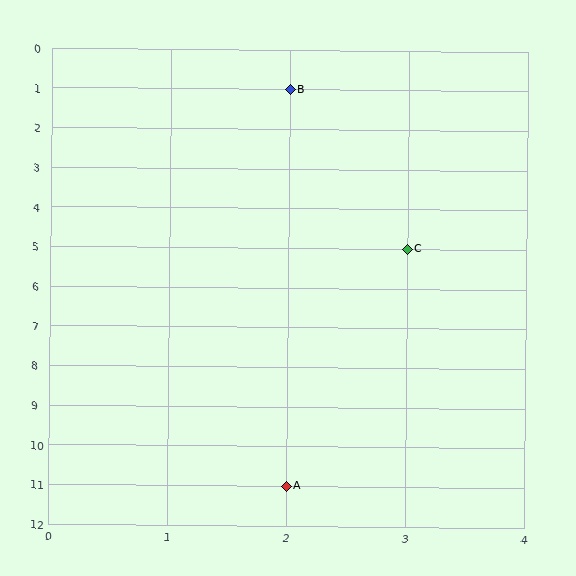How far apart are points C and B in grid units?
Points C and B are 1 column and 4 rows apart (about 4.1 grid units diagonally).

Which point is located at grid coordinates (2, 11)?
Point A is at (2, 11).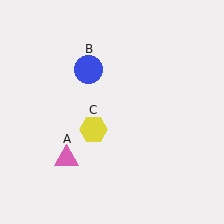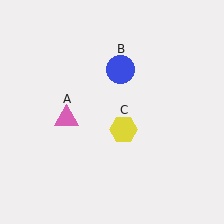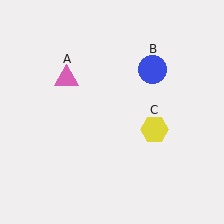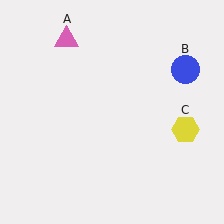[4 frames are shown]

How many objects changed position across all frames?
3 objects changed position: pink triangle (object A), blue circle (object B), yellow hexagon (object C).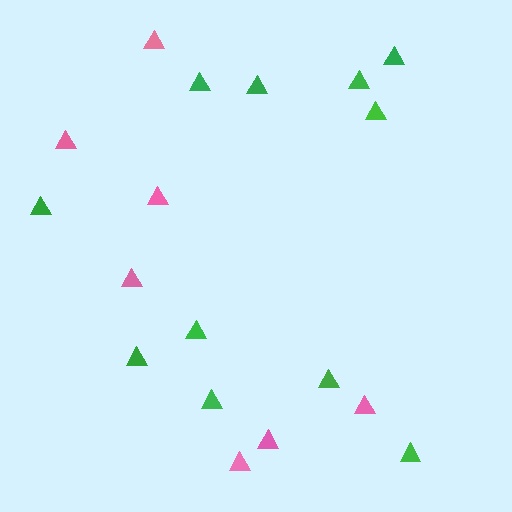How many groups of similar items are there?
There are 2 groups: one group of pink triangles (7) and one group of green triangles (11).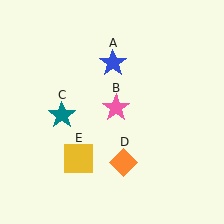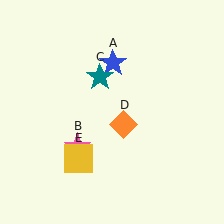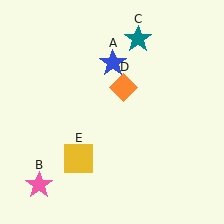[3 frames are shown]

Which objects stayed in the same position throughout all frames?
Blue star (object A) and yellow square (object E) remained stationary.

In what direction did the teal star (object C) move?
The teal star (object C) moved up and to the right.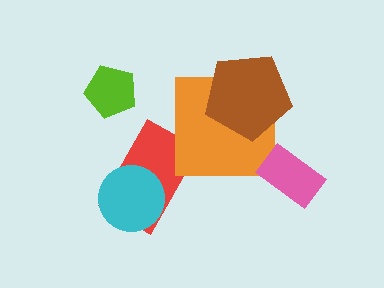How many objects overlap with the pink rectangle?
0 objects overlap with the pink rectangle.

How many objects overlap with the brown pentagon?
1 object overlaps with the brown pentagon.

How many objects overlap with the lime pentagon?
0 objects overlap with the lime pentagon.